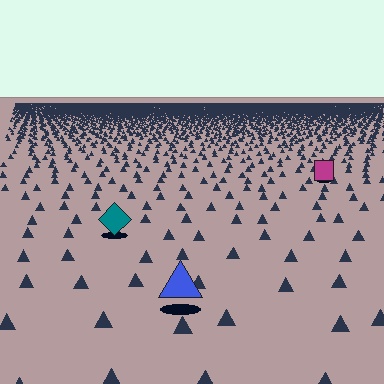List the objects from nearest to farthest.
From nearest to farthest: the blue triangle, the teal diamond, the magenta square.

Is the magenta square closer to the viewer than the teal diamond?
No. The teal diamond is closer — you can tell from the texture gradient: the ground texture is coarser near it.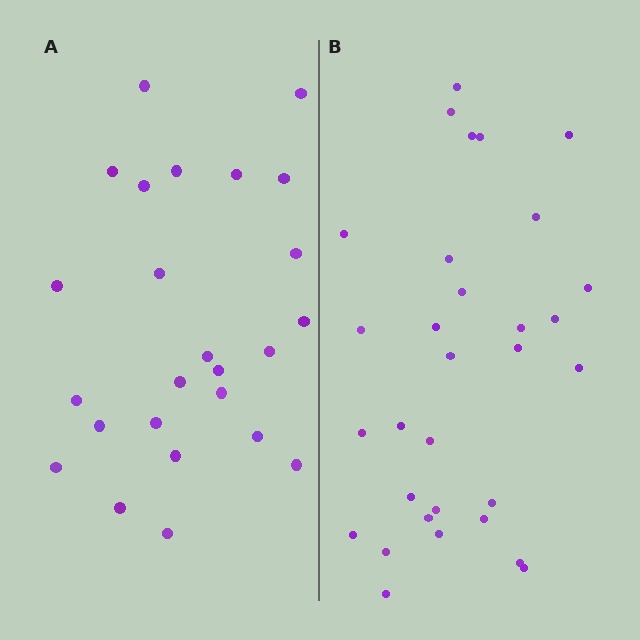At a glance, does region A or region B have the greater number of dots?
Region B (the right region) has more dots.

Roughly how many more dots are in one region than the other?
Region B has about 6 more dots than region A.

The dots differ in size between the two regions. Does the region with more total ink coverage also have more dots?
No. Region A has more total ink coverage because its dots are larger, but region B actually contains more individual dots. Total area can be misleading — the number of items is what matters here.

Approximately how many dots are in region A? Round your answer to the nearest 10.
About 20 dots. (The exact count is 25, which rounds to 20.)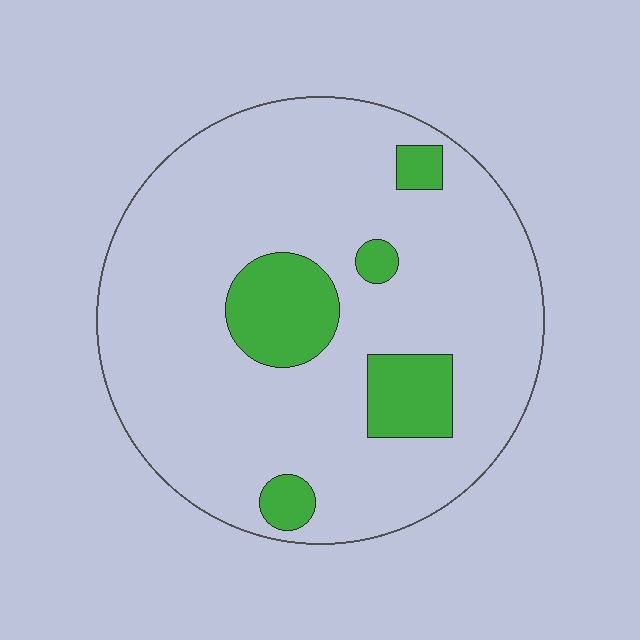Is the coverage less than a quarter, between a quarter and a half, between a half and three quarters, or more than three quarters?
Less than a quarter.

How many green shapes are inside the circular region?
5.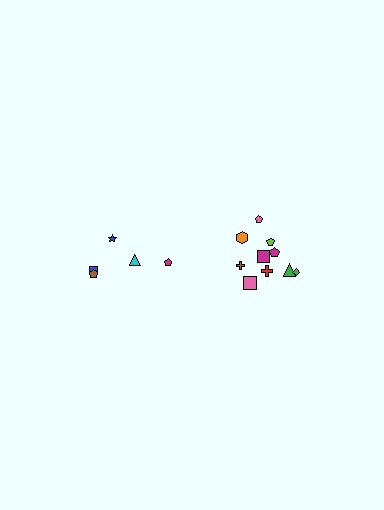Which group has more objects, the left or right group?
The right group.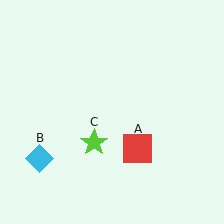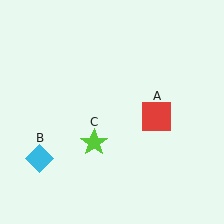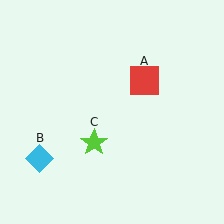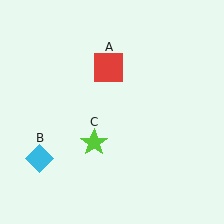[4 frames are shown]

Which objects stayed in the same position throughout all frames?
Cyan diamond (object B) and lime star (object C) remained stationary.